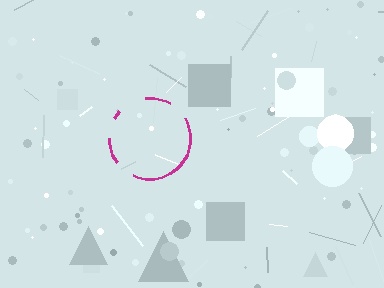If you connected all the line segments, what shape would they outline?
They would outline a circle.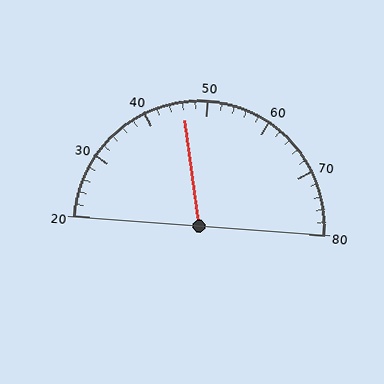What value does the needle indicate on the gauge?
The needle indicates approximately 46.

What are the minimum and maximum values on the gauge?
The gauge ranges from 20 to 80.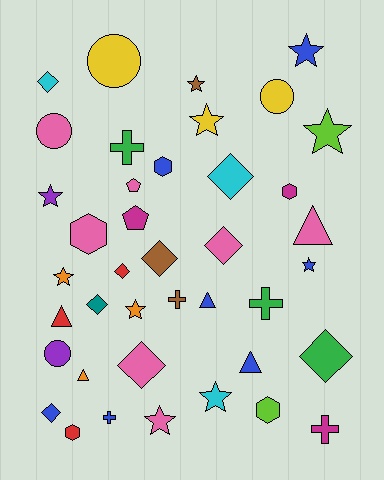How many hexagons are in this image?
There are 5 hexagons.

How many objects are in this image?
There are 40 objects.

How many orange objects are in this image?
There are 3 orange objects.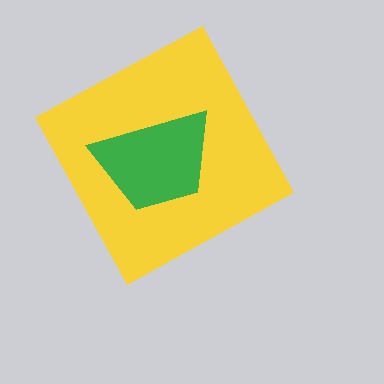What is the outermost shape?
The yellow diamond.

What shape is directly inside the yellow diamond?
The green trapezoid.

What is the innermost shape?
The green trapezoid.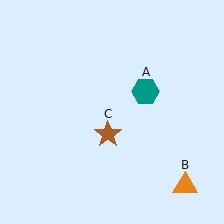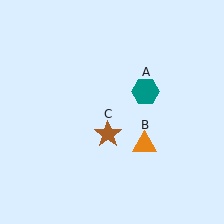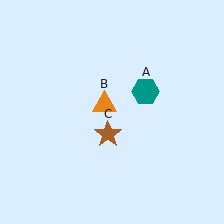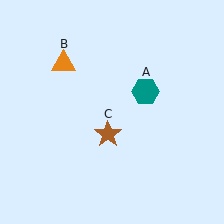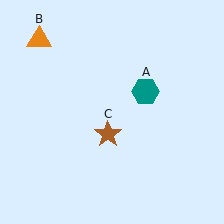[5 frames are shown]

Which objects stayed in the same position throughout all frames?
Teal hexagon (object A) and brown star (object C) remained stationary.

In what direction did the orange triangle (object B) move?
The orange triangle (object B) moved up and to the left.